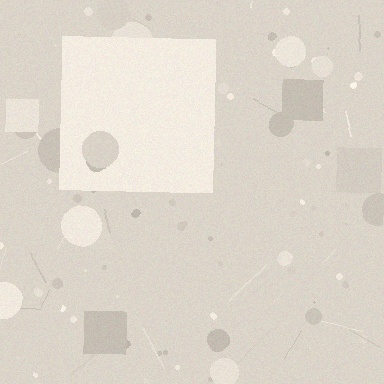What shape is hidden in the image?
A square is hidden in the image.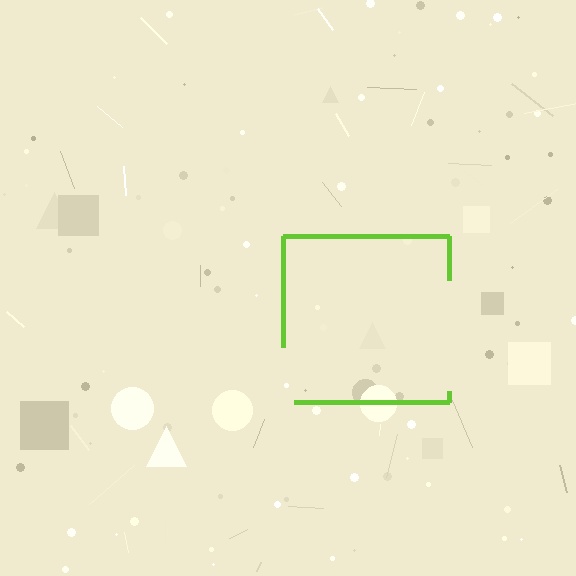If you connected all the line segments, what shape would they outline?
They would outline a square.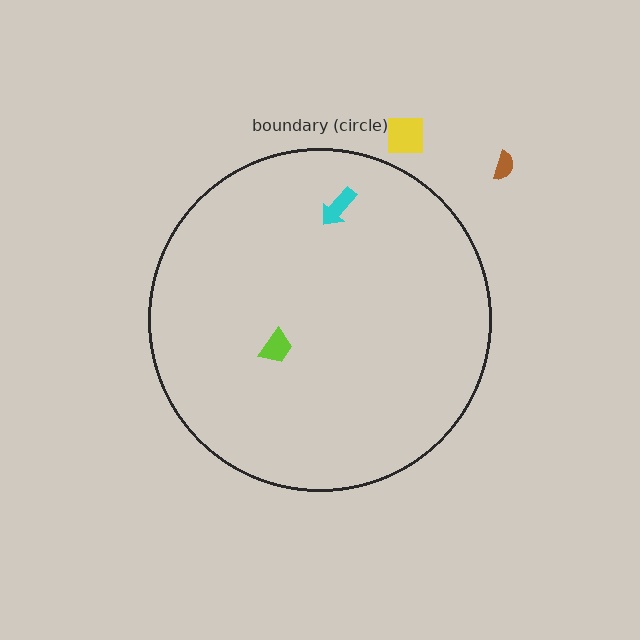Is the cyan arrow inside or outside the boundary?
Inside.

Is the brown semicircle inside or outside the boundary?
Outside.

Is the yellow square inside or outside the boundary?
Outside.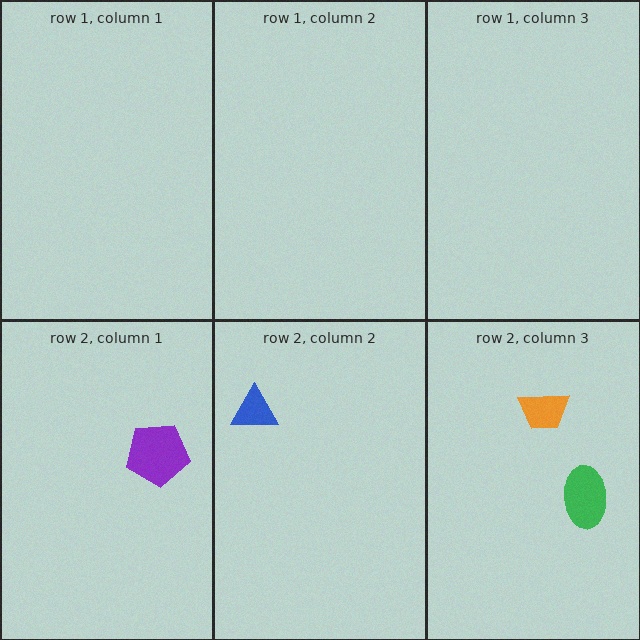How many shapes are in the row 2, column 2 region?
1.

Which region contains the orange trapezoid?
The row 2, column 3 region.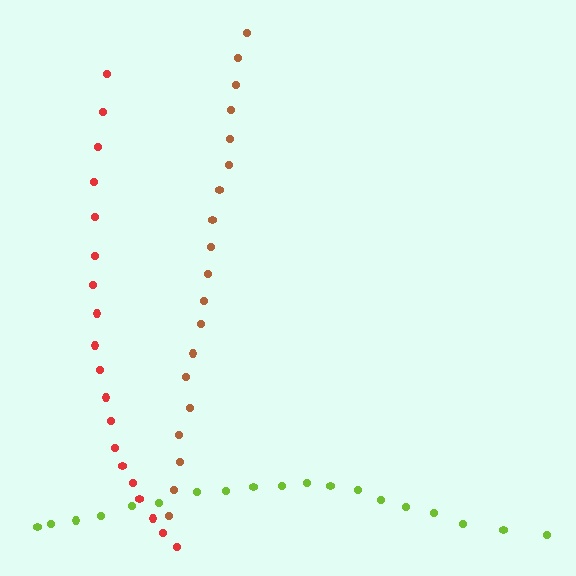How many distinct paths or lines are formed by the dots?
There are 3 distinct paths.